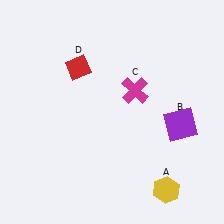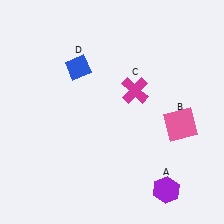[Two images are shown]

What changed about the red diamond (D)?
In Image 1, D is red. In Image 2, it changed to blue.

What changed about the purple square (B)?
In Image 1, B is purple. In Image 2, it changed to pink.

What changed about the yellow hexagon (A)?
In Image 1, A is yellow. In Image 2, it changed to purple.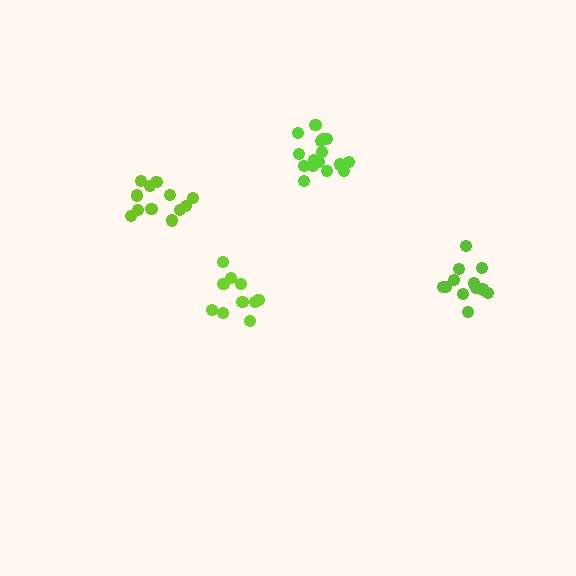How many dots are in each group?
Group 1: 10 dots, Group 2: 16 dots, Group 3: 12 dots, Group 4: 12 dots (50 total).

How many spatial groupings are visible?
There are 4 spatial groupings.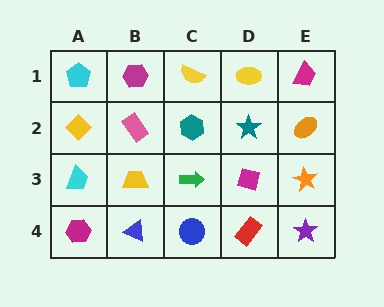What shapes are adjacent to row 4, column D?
A magenta square (row 3, column D), a blue circle (row 4, column C), a purple star (row 4, column E).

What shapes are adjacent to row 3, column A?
A yellow diamond (row 2, column A), a magenta hexagon (row 4, column A), a yellow trapezoid (row 3, column B).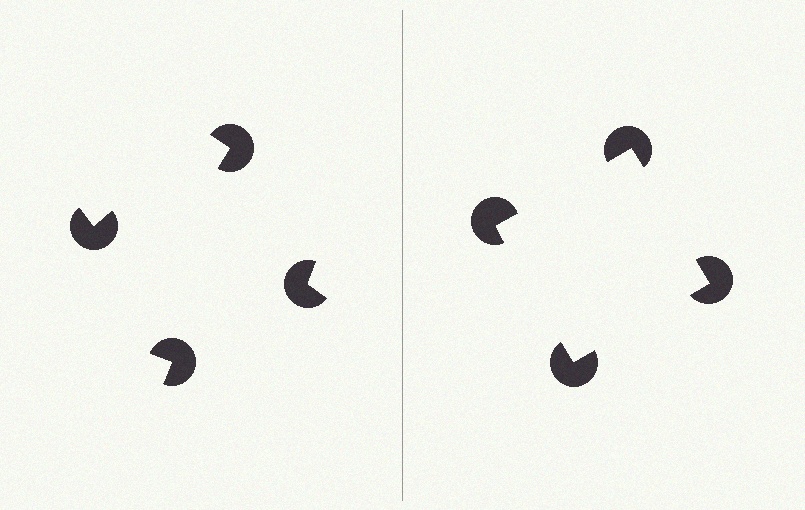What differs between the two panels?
The pac-man discs are positioned identically on both sides; only the wedge orientations differ. On the right they align to a square; on the left they are misaligned.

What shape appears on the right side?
An illusory square.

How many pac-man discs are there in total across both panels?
8 — 4 on each side.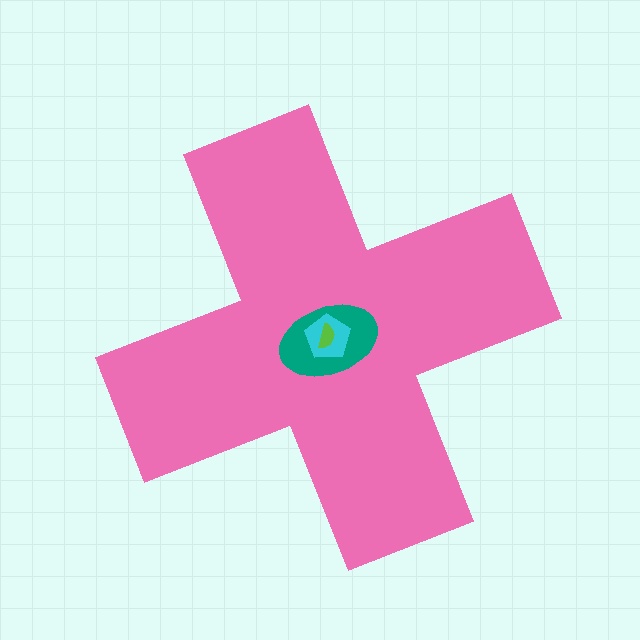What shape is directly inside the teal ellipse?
The cyan pentagon.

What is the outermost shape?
The pink cross.